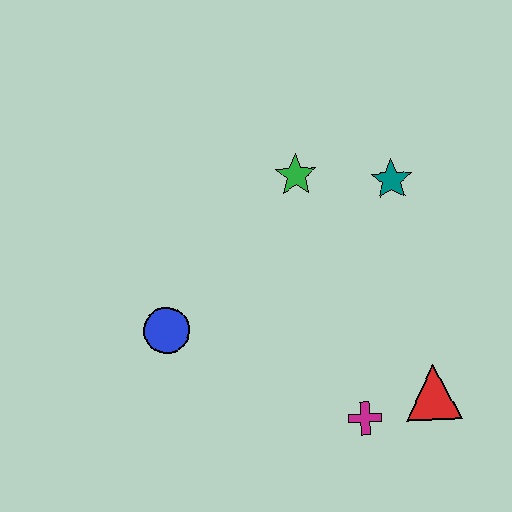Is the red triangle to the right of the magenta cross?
Yes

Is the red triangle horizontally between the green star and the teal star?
No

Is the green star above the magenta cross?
Yes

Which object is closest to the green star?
The teal star is closest to the green star.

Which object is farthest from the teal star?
The blue circle is farthest from the teal star.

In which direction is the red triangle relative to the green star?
The red triangle is below the green star.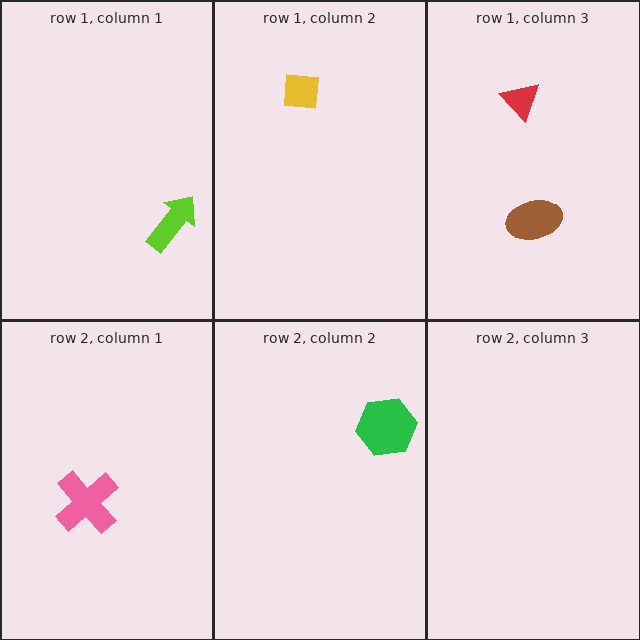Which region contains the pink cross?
The row 2, column 1 region.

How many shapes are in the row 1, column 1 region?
1.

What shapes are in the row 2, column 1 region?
The pink cross.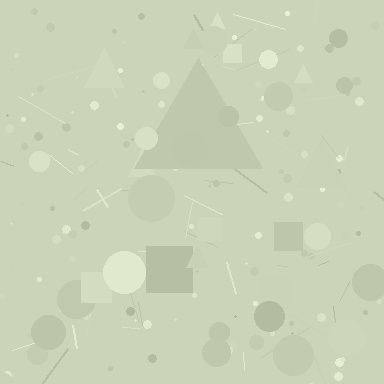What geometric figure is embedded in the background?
A triangle is embedded in the background.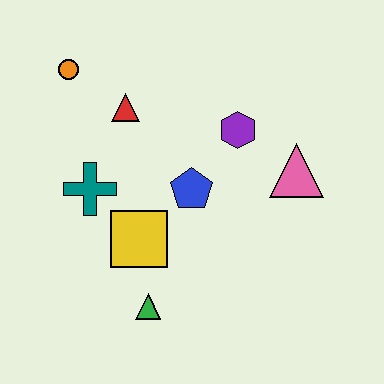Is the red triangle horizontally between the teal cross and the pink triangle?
Yes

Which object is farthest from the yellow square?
The orange circle is farthest from the yellow square.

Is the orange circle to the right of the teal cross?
No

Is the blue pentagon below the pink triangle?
Yes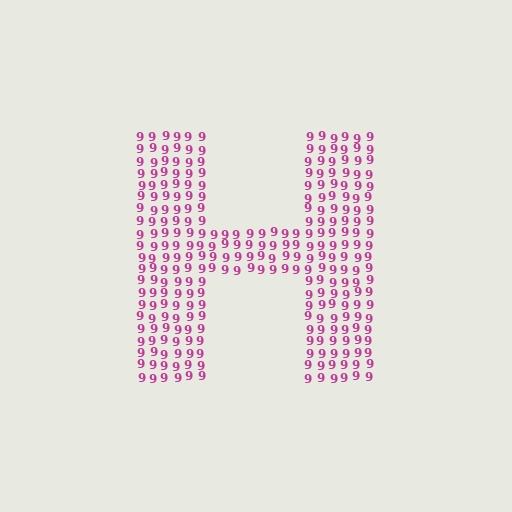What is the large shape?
The large shape is the letter H.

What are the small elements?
The small elements are digit 9's.